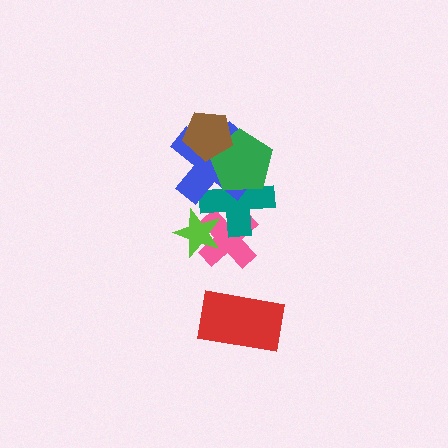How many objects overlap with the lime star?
2 objects overlap with the lime star.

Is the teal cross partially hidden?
Yes, it is partially covered by another shape.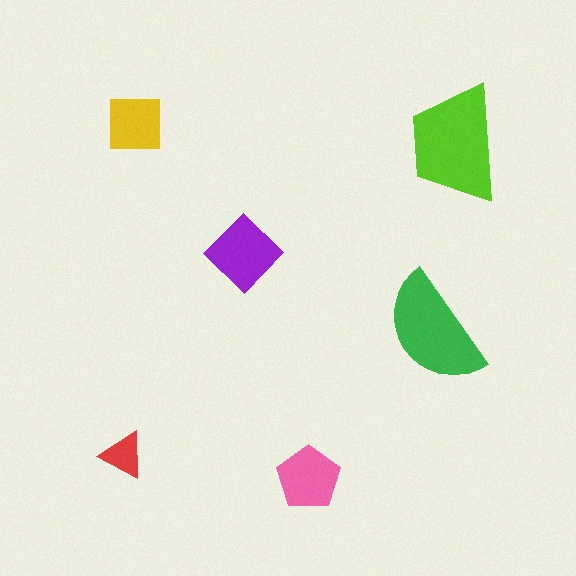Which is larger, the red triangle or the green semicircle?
The green semicircle.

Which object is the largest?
The lime trapezoid.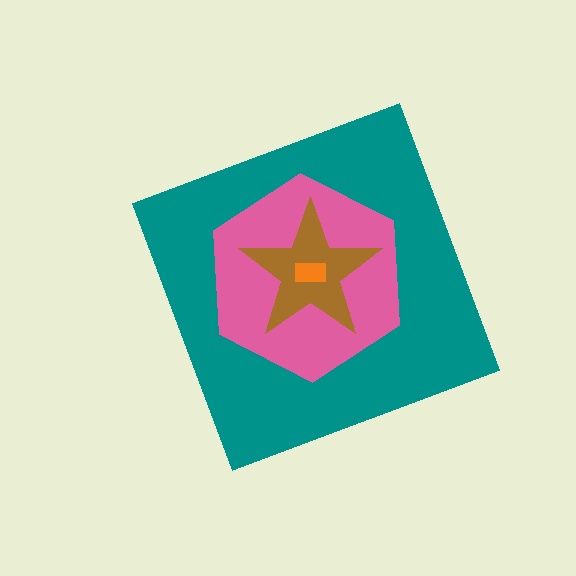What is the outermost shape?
The teal diamond.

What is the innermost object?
The orange rectangle.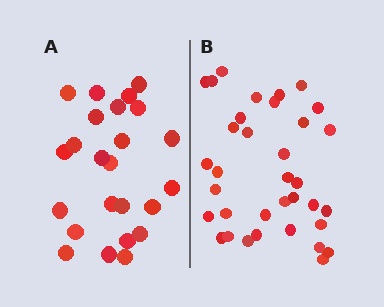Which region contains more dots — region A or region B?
Region B (the right region) has more dots.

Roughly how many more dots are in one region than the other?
Region B has roughly 12 or so more dots than region A.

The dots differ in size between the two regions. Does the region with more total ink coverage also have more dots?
No. Region A has more total ink coverage because its dots are larger, but region B actually contains more individual dots. Total area can be misleading — the number of items is what matters here.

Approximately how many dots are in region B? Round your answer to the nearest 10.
About 40 dots. (The exact count is 35, which rounds to 40.)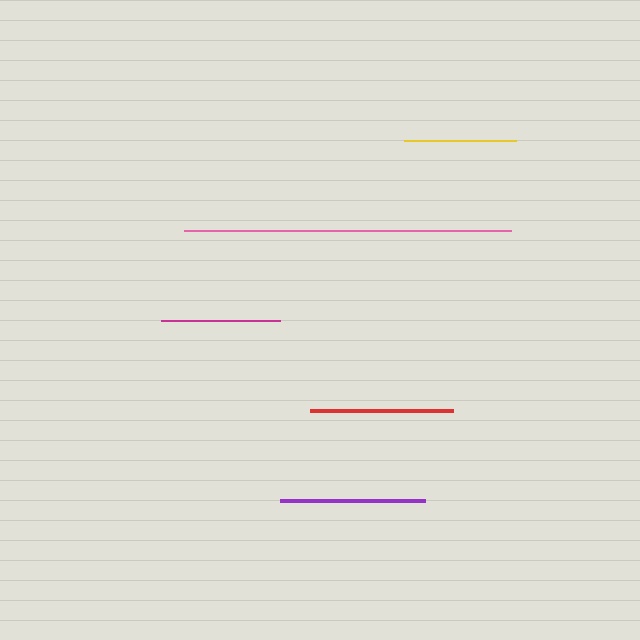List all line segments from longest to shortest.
From longest to shortest: pink, purple, red, magenta, yellow.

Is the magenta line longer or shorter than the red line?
The red line is longer than the magenta line.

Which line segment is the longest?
The pink line is the longest at approximately 327 pixels.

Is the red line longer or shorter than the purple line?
The purple line is longer than the red line.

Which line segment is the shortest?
The yellow line is the shortest at approximately 112 pixels.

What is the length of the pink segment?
The pink segment is approximately 327 pixels long.